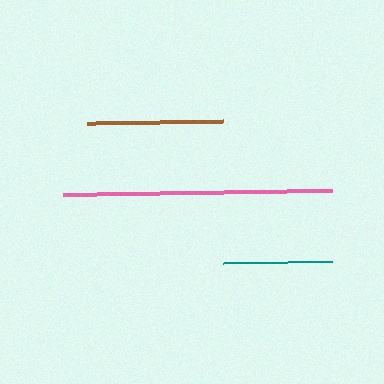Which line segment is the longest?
The pink line is the longest at approximately 269 pixels.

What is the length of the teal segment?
The teal segment is approximately 110 pixels long.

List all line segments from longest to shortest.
From longest to shortest: pink, brown, teal.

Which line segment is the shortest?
The teal line is the shortest at approximately 110 pixels.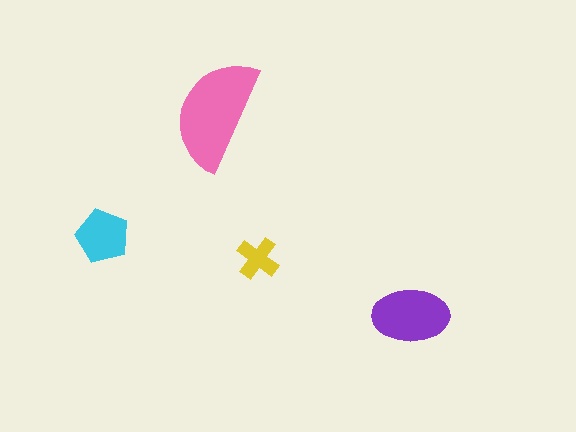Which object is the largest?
The pink semicircle.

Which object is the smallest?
The yellow cross.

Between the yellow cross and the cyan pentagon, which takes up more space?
The cyan pentagon.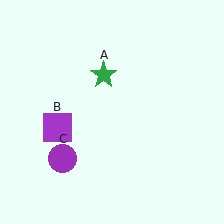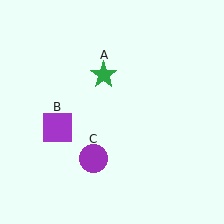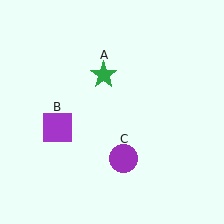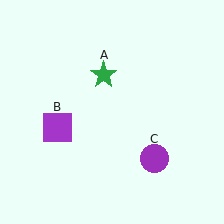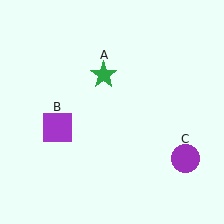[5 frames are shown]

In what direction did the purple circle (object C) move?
The purple circle (object C) moved right.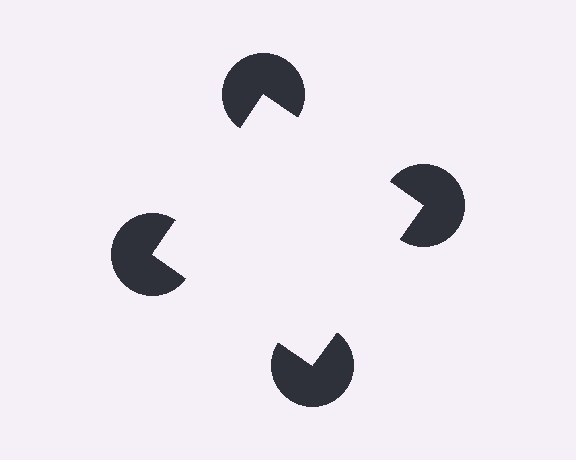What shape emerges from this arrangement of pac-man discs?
An illusory square — its edges are inferred from the aligned wedge cuts in the pac-man discs, not physically drawn.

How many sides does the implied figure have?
4 sides.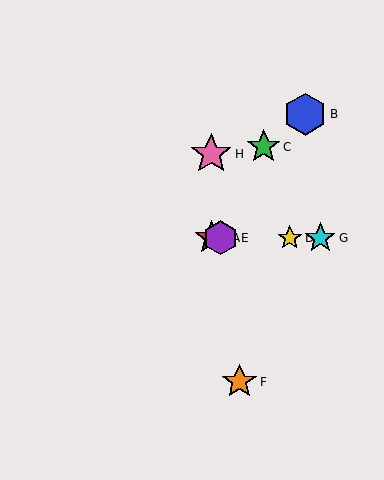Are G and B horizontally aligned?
No, G is at y≈238 and B is at y≈114.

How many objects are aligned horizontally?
4 objects (A, D, E, G) are aligned horizontally.